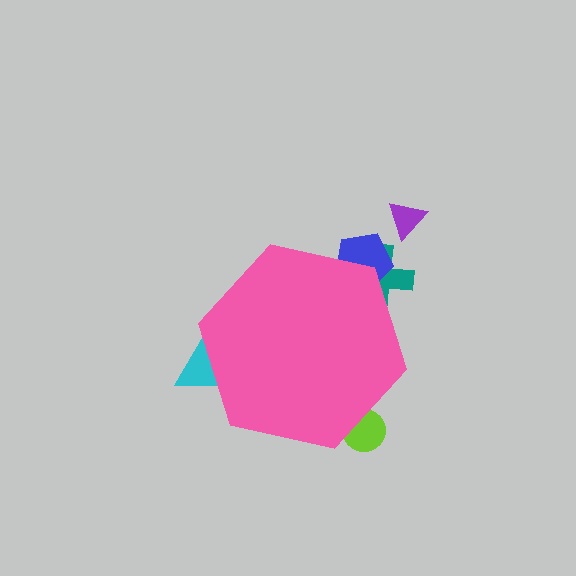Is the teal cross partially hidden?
Yes, the teal cross is partially hidden behind the pink hexagon.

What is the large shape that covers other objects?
A pink hexagon.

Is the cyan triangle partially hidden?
Yes, the cyan triangle is partially hidden behind the pink hexagon.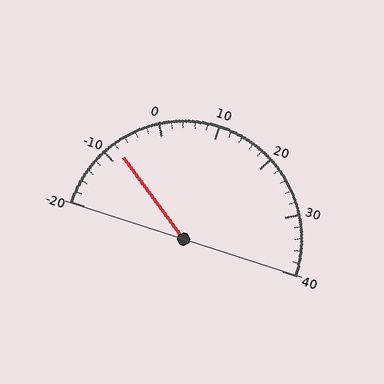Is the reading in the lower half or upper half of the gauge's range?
The reading is in the lower half of the range (-20 to 40).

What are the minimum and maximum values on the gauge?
The gauge ranges from -20 to 40.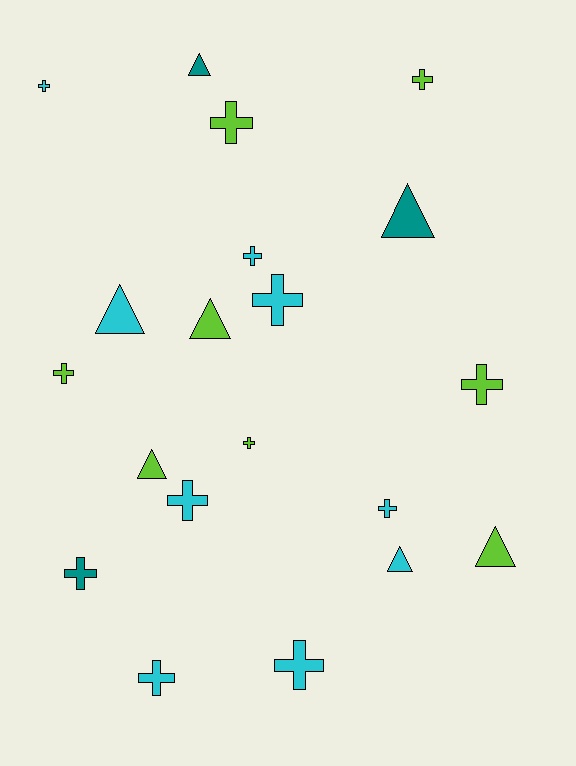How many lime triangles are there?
There are 3 lime triangles.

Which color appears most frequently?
Cyan, with 9 objects.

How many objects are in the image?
There are 20 objects.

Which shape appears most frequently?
Cross, with 13 objects.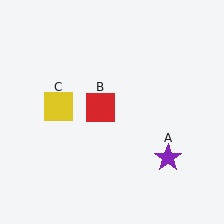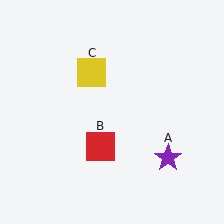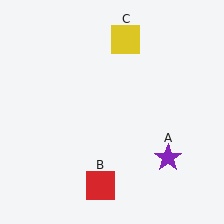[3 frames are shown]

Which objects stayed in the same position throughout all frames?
Purple star (object A) remained stationary.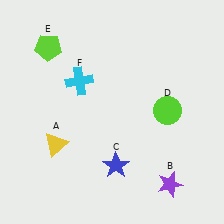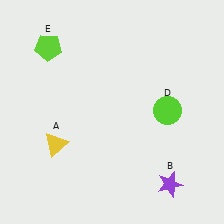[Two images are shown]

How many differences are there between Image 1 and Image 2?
There are 2 differences between the two images.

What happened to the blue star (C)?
The blue star (C) was removed in Image 2. It was in the bottom-right area of Image 1.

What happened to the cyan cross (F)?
The cyan cross (F) was removed in Image 2. It was in the top-left area of Image 1.